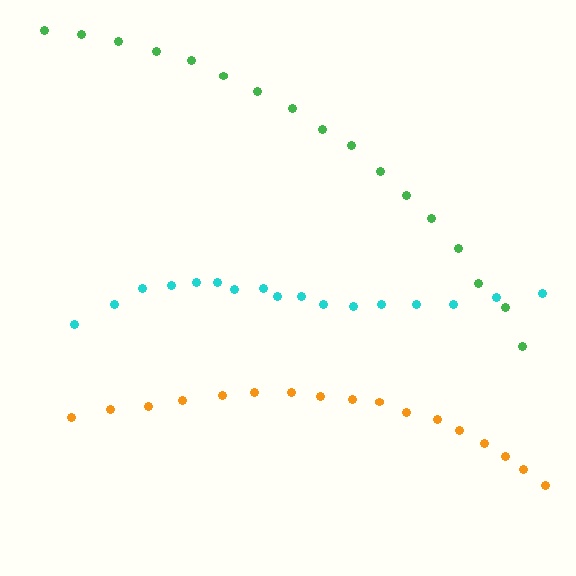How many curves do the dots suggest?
There are 3 distinct paths.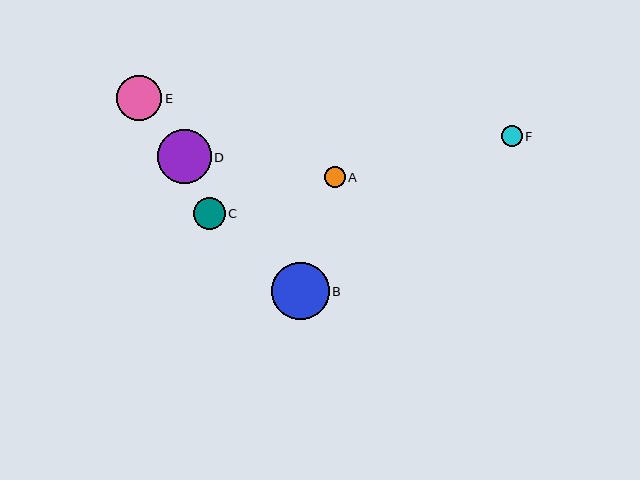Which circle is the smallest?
Circle F is the smallest with a size of approximately 21 pixels.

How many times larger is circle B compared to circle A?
Circle B is approximately 2.7 times the size of circle A.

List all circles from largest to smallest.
From largest to smallest: B, D, E, C, A, F.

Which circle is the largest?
Circle B is the largest with a size of approximately 57 pixels.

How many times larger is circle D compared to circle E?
Circle D is approximately 1.2 times the size of circle E.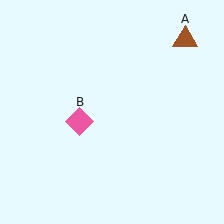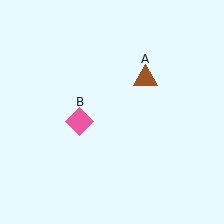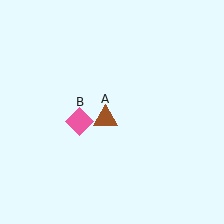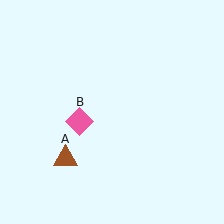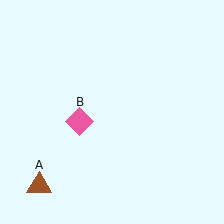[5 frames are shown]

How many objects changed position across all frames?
1 object changed position: brown triangle (object A).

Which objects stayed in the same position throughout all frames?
Pink diamond (object B) remained stationary.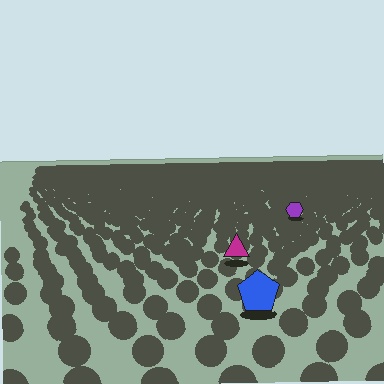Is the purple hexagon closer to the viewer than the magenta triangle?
No. The magenta triangle is closer — you can tell from the texture gradient: the ground texture is coarser near it.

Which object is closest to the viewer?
The blue pentagon is closest. The texture marks near it are larger and more spread out.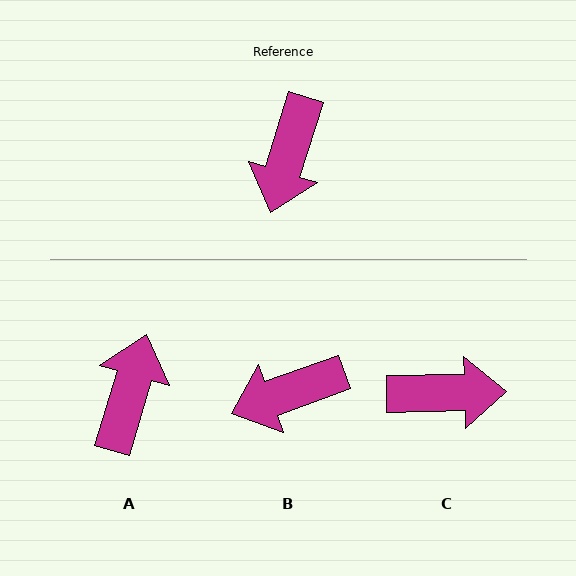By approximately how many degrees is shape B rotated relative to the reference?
Approximately 53 degrees clockwise.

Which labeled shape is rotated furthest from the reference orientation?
A, about 179 degrees away.